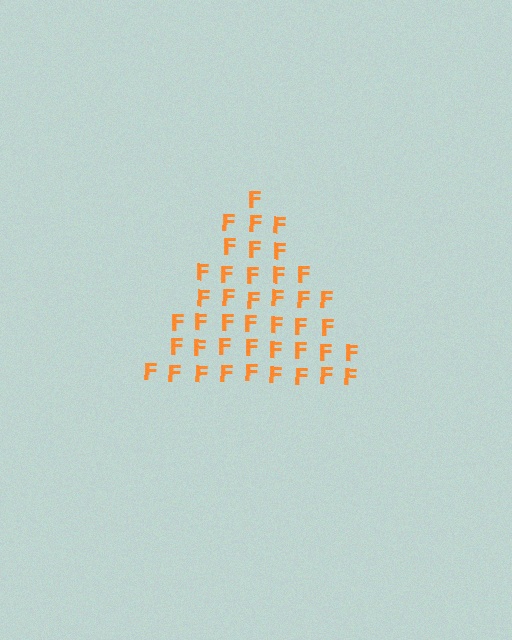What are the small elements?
The small elements are letter F's.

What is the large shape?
The large shape is a triangle.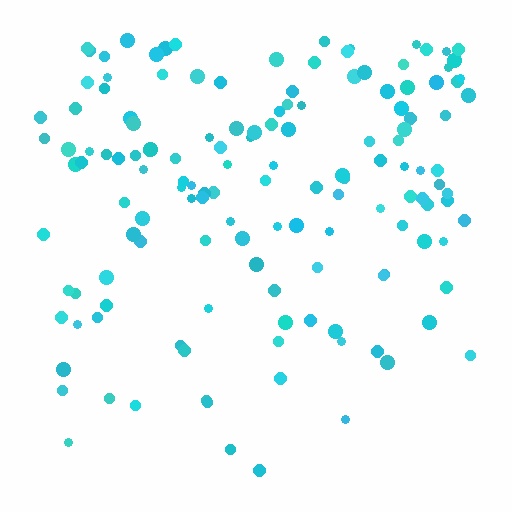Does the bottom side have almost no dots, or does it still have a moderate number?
Still a moderate number, just noticeably fewer than the top.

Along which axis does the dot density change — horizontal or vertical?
Vertical.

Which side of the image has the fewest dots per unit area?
The bottom.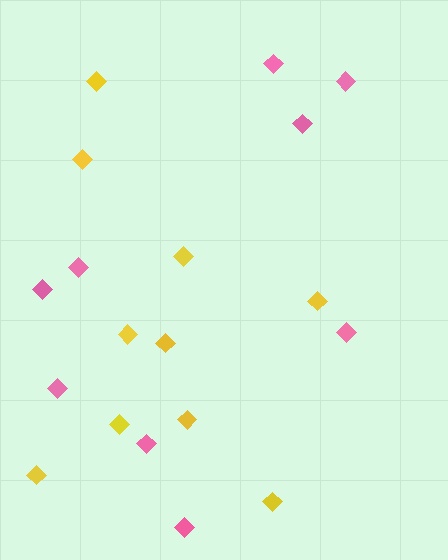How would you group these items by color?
There are 2 groups: one group of pink diamonds (9) and one group of yellow diamonds (10).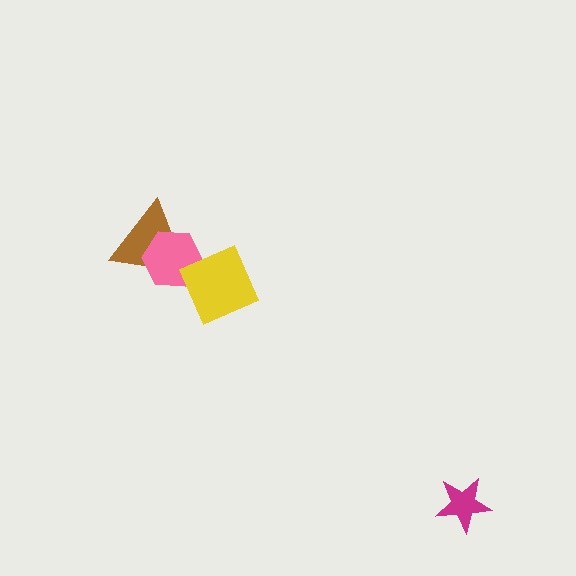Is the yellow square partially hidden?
No, no other shape covers it.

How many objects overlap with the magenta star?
0 objects overlap with the magenta star.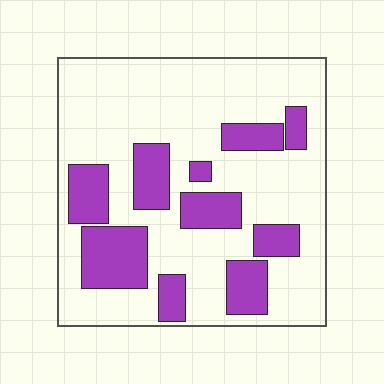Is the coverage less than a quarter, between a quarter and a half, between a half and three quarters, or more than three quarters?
Between a quarter and a half.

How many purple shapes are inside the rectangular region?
10.